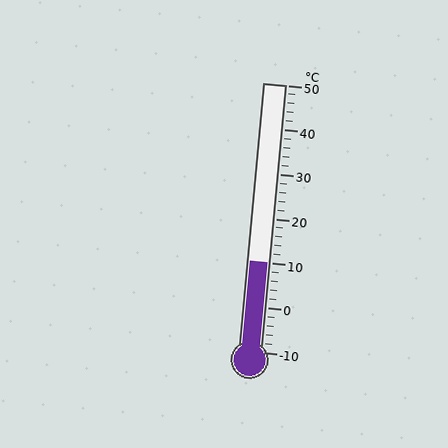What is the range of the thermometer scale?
The thermometer scale ranges from -10°C to 50°C.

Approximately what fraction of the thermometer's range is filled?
The thermometer is filled to approximately 35% of its range.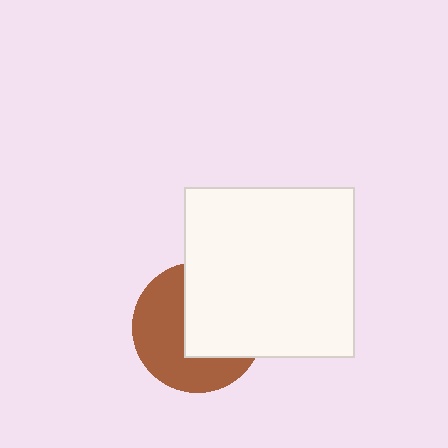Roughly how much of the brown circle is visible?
About half of it is visible (roughly 51%).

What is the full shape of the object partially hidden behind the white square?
The partially hidden object is a brown circle.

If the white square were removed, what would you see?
You would see the complete brown circle.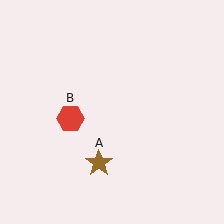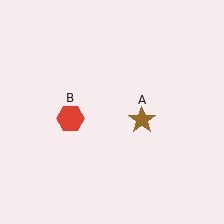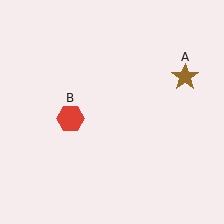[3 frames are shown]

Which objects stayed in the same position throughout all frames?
Red hexagon (object B) remained stationary.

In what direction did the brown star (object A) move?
The brown star (object A) moved up and to the right.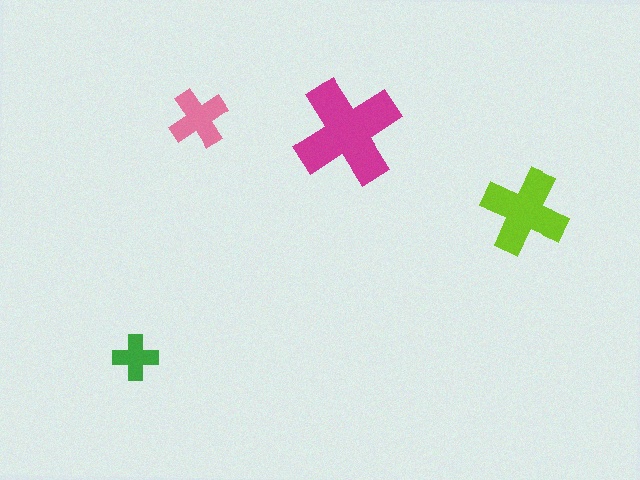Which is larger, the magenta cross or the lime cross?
The magenta one.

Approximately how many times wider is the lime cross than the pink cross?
About 1.5 times wider.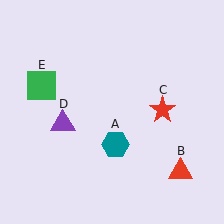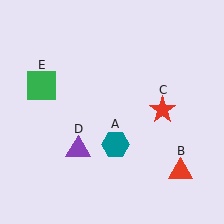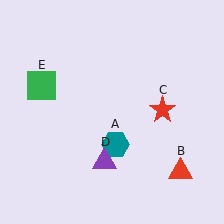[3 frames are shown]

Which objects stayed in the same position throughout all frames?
Teal hexagon (object A) and red triangle (object B) and red star (object C) and green square (object E) remained stationary.